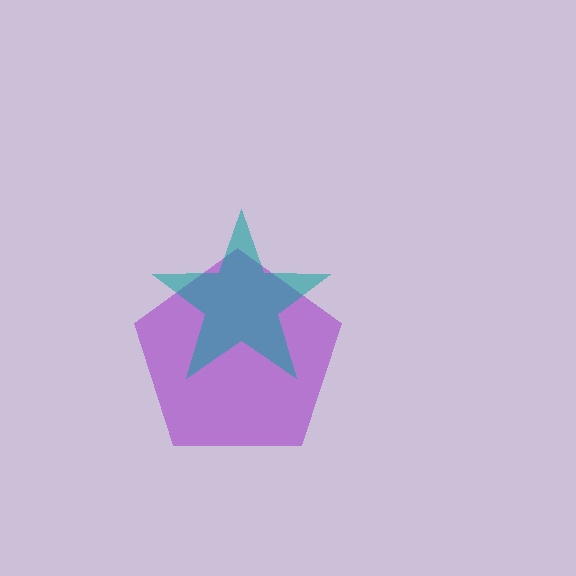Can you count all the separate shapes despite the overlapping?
Yes, there are 2 separate shapes.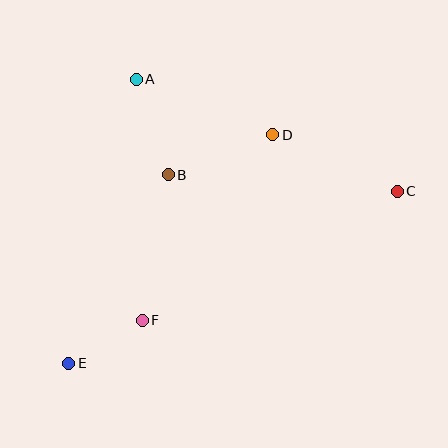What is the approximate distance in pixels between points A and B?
The distance between A and B is approximately 100 pixels.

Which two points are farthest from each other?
Points C and E are farthest from each other.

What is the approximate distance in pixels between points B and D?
The distance between B and D is approximately 112 pixels.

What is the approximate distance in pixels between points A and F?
The distance between A and F is approximately 241 pixels.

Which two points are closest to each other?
Points E and F are closest to each other.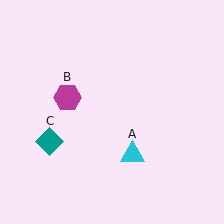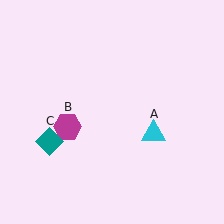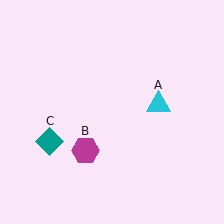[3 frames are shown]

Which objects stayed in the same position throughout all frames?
Teal diamond (object C) remained stationary.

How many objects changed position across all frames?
2 objects changed position: cyan triangle (object A), magenta hexagon (object B).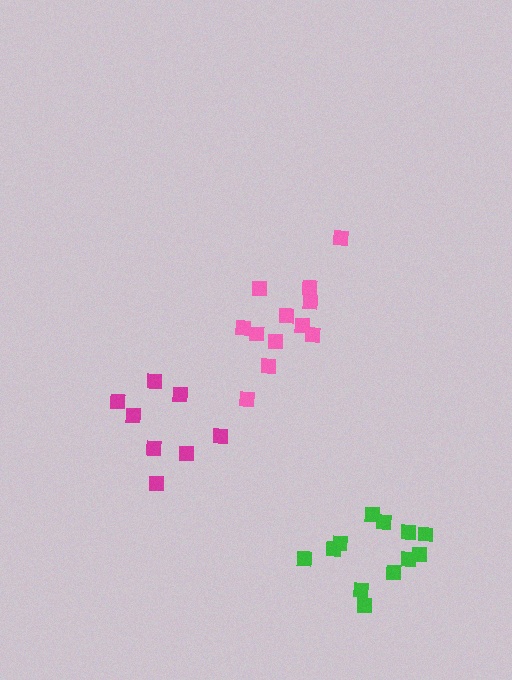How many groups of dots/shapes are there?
There are 3 groups.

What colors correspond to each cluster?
The clusters are colored: green, pink, magenta.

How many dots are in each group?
Group 1: 12 dots, Group 2: 12 dots, Group 3: 8 dots (32 total).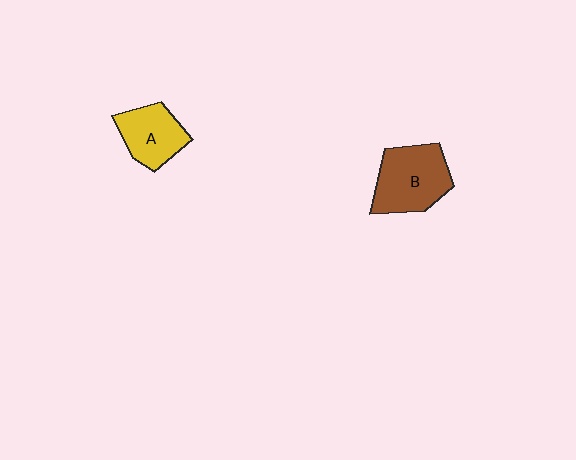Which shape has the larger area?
Shape B (brown).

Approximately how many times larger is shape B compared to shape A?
Approximately 1.4 times.